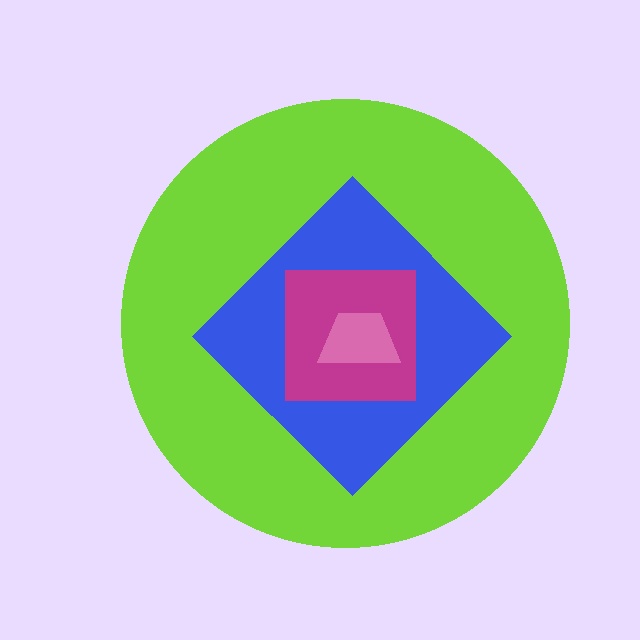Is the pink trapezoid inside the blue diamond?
Yes.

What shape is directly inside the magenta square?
The pink trapezoid.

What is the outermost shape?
The lime circle.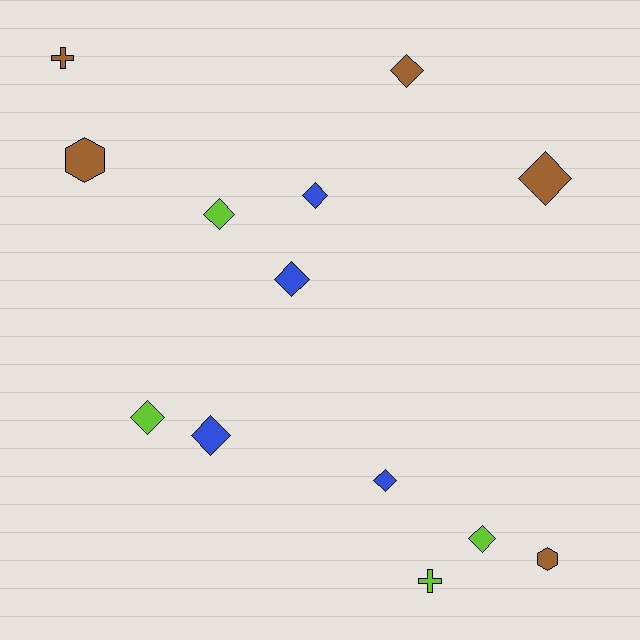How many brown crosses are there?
There is 1 brown cross.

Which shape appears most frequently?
Diamond, with 9 objects.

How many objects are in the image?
There are 13 objects.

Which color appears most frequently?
Brown, with 5 objects.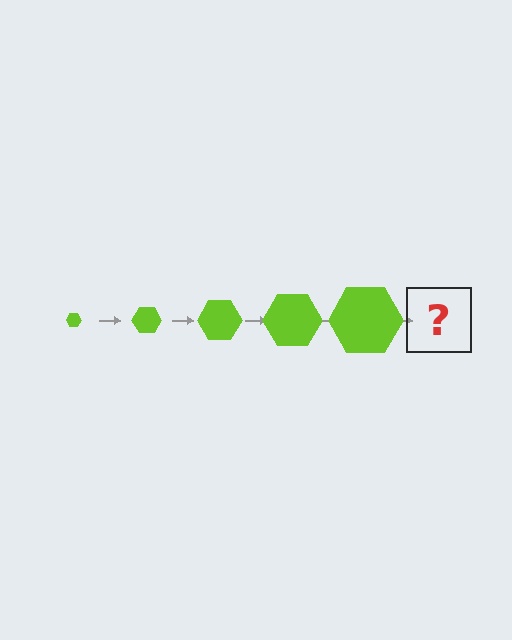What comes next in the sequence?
The next element should be a lime hexagon, larger than the previous one.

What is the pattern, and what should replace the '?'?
The pattern is that the hexagon gets progressively larger each step. The '?' should be a lime hexagon, larger than the previous one.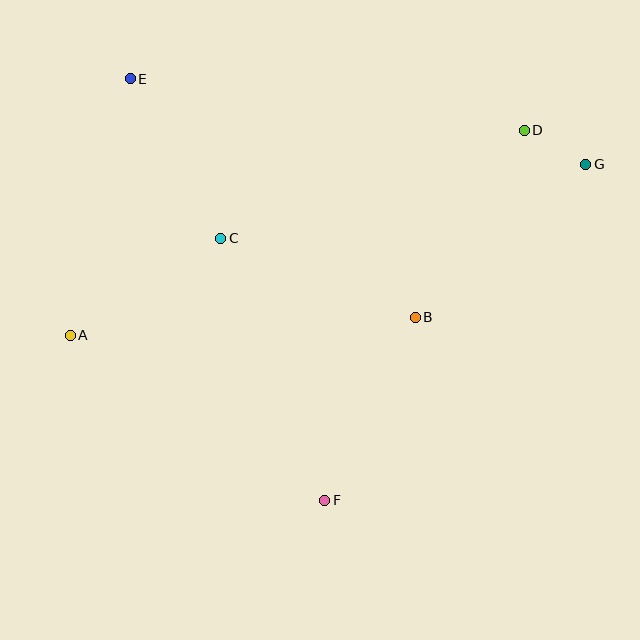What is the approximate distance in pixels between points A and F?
The distance between A and F is approximately 303 pixels.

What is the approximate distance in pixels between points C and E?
The distance between C and E is approximately 183 pixels.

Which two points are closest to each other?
Points D and G are closest to each other.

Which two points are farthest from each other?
Points A and G are farthest from each other.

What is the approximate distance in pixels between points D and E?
The distance between D and E is approximately 397 pixels.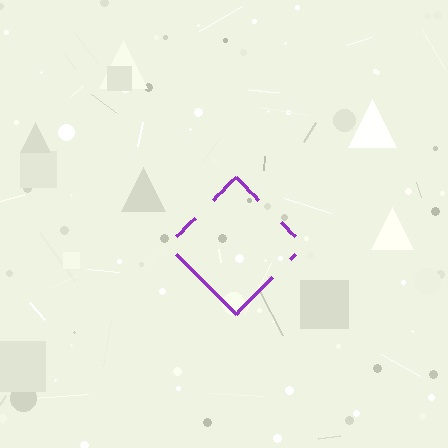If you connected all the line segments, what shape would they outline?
They would outline a diamond.